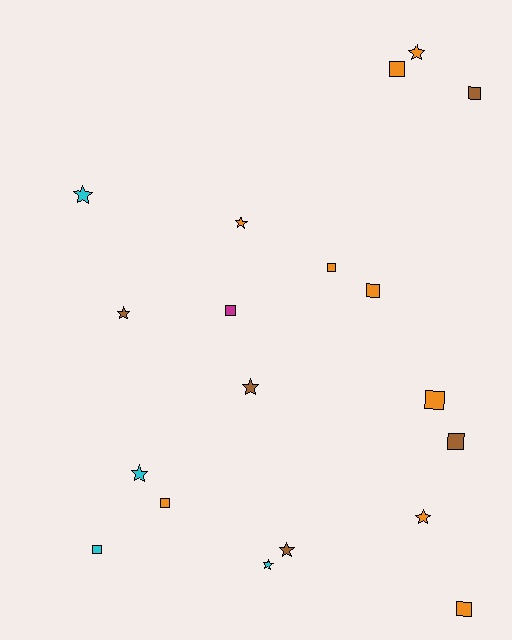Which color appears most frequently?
Orange, with 9 objects.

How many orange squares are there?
There are 6 orange squares.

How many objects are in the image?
There are 19 objects.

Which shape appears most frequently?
Square, with 10 objects.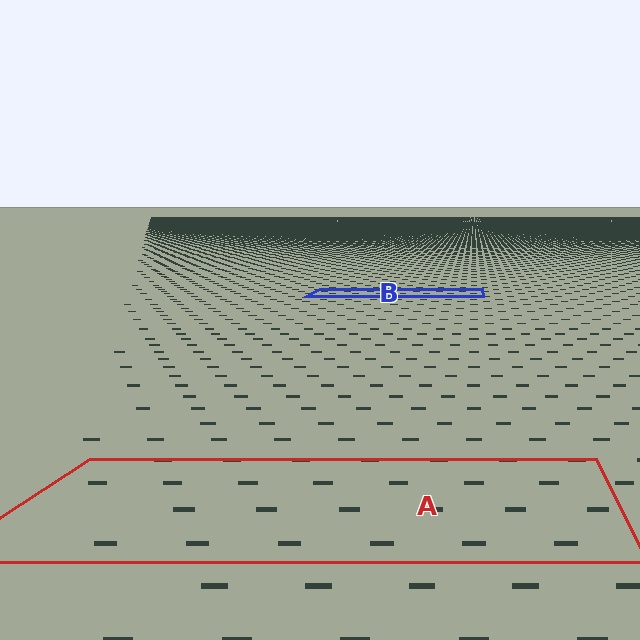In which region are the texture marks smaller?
The texture marks are smaller in region B, because it is farther away.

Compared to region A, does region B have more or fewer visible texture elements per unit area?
Region B has more texture elements per unit area — they are packed more densely because it is farther away.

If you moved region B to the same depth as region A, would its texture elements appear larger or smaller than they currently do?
They would appear larger. At a closer depth, the same texture elements are projected at a bigger on-screen size.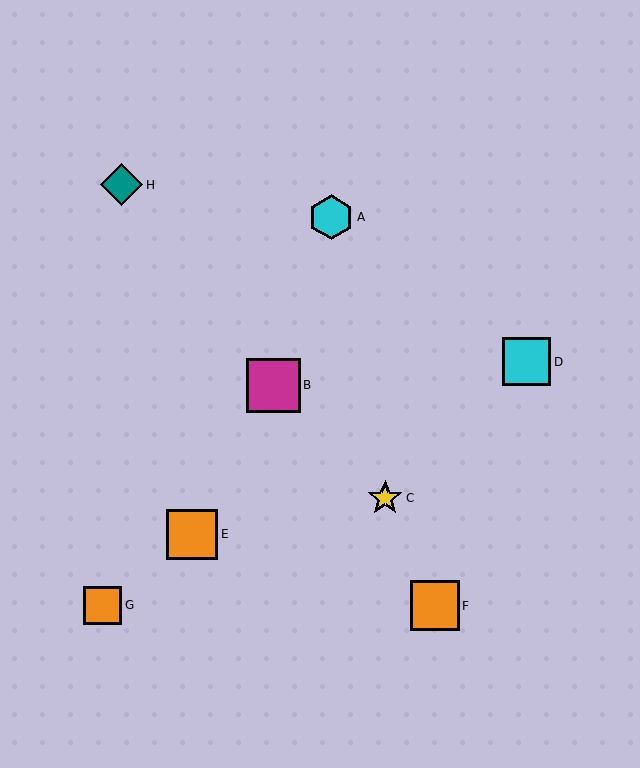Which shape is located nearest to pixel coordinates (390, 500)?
The yellow star (labeled C) at (385, 498) is nearest to that location.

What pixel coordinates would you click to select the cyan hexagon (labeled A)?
Click at (331, 217) to select the cyan hexagon A.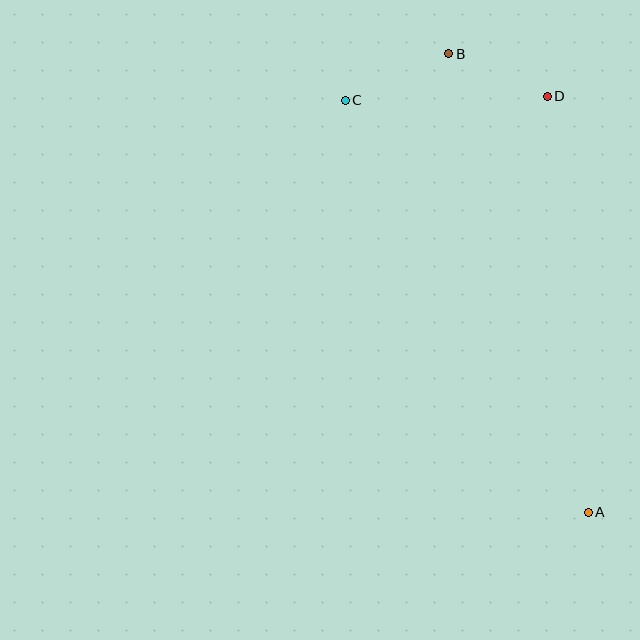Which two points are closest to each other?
Points B and D are closest to each other.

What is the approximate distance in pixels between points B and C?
The distance between B and C is approximately 113 pixels.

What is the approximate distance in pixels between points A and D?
The distance between A and D is approximately 418 pixels.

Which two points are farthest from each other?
Points A and B are farthest from each other.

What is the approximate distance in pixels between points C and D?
The distance between C and D is approximately 202 pixels.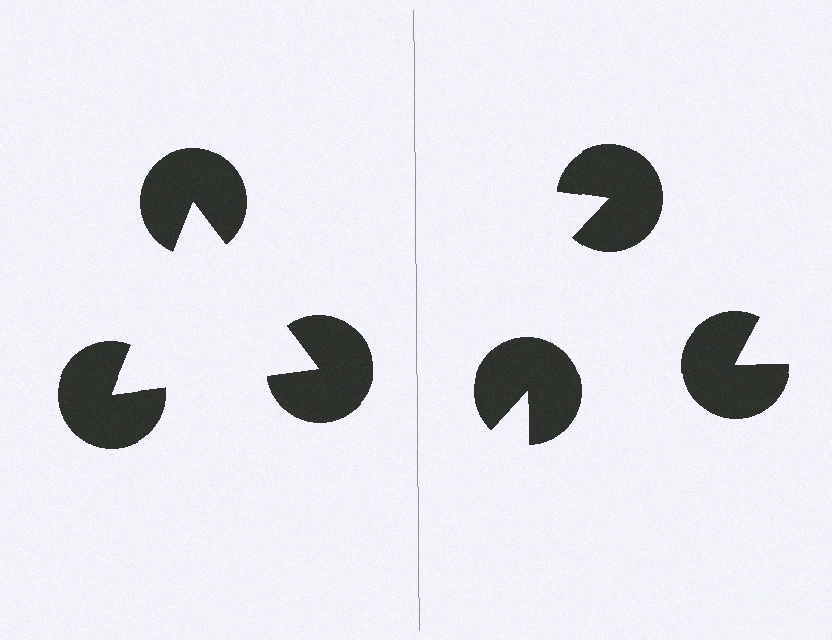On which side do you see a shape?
An illusory triangle appears on the left side. On the right side the wedge cuts are rotated, so no coherent shape forms.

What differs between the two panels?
The pac-man discs are positioned identically on both sides; only the wedge orientations differ. On the left they align to a triangle; on the right they are misaligned.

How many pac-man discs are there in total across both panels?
6 — 3 on each side.